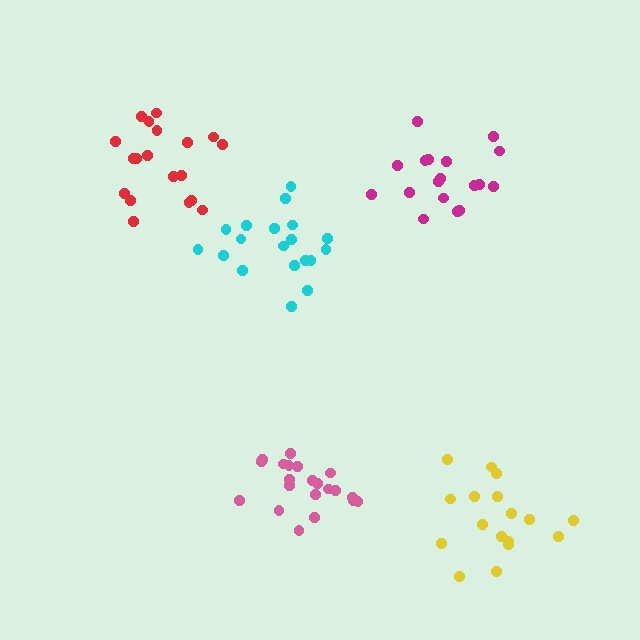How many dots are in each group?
Group 1: 19 dots, Group 2: 21 dots, Group 3: 17 dots, Group 4: 18 dots, Group 5: 19 dots (94 total).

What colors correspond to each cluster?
The clusters are colored: cyan, pink, yellow, magenta, red.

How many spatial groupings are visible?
There are 5 spatial groupings.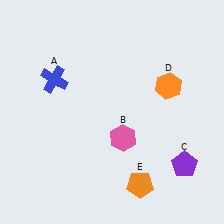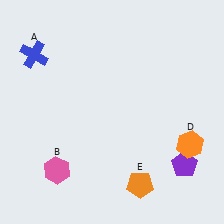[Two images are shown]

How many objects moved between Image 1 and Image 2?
3 objects moved between the two images.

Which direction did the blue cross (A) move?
The blue cross (A) moved up.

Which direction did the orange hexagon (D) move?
The orange hexagon (D) moved down.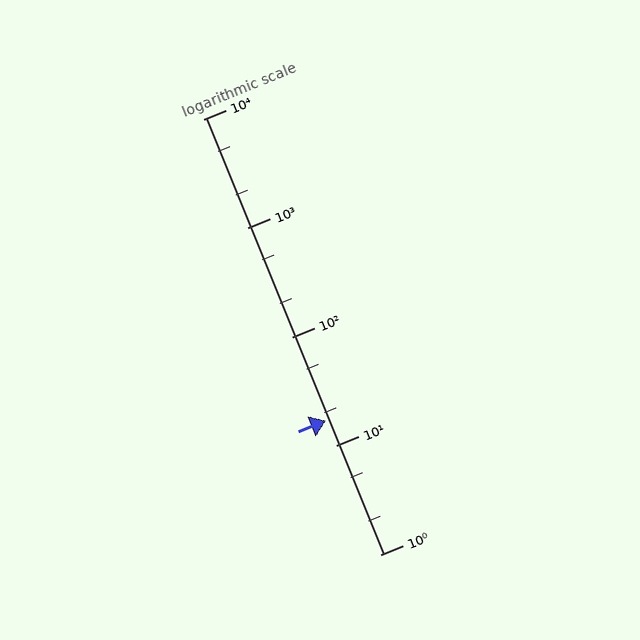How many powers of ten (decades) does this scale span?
The scale spans 4 decades, from 1 to 10000.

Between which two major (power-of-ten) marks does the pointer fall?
The pointer is between 10 and 100.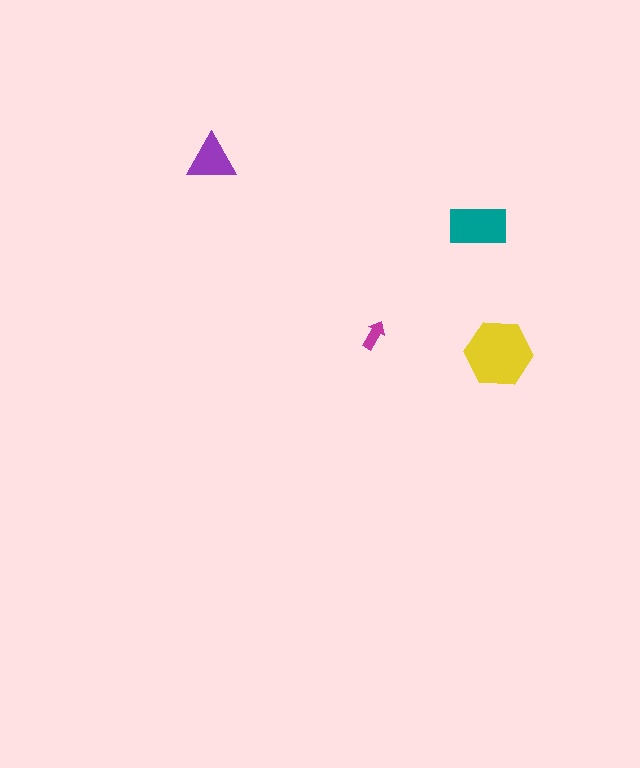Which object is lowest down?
The yellow hexagon is bottommost.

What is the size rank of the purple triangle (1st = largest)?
3rd.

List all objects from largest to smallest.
The yellow hexagon, the teal rectangle, the purple triangle, the magenta arrow.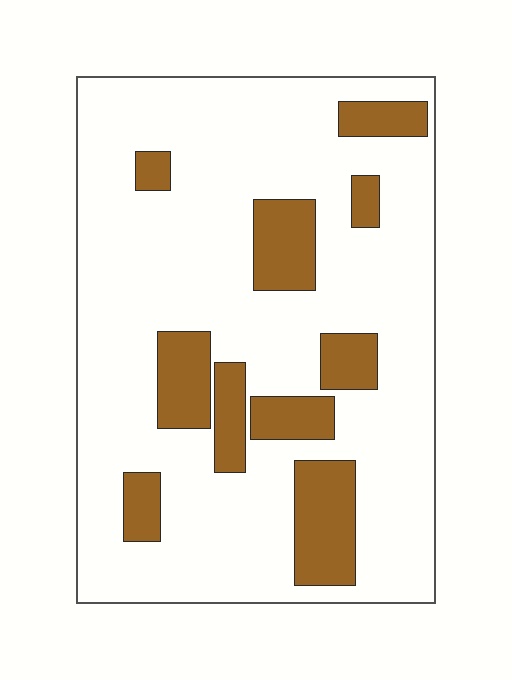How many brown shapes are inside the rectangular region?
10.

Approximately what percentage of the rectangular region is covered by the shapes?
Approximately 20%.